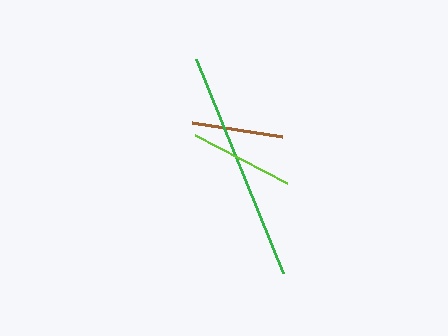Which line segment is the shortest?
The brown line is the shortest at approximately 92 pixels.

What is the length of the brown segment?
The brown segment is approximately 92 pixels long.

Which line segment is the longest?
The green line is the longest at approximately 231 pixels.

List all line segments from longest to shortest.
From longest to shortest: green, lime, brown.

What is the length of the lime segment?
The lime segment is approximately 104 pixels long.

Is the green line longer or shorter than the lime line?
The green line is longer than the lime line.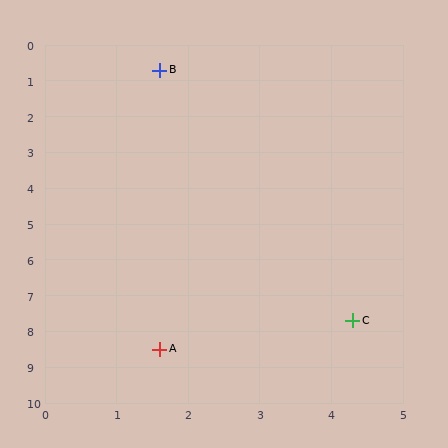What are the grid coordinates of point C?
Point C is at approximately (4.3, 7.7).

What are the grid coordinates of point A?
Point A is at approximately (1.6, 8.5).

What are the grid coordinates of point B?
Point B is at approximately (1.6, 0.7).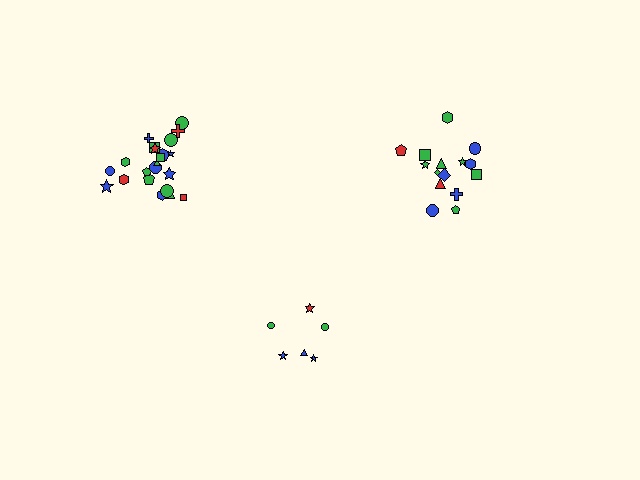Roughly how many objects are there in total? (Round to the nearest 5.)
Roughly 45 objects in total.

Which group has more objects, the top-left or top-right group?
The top-left group.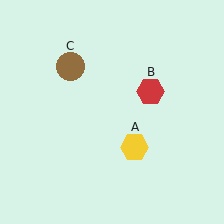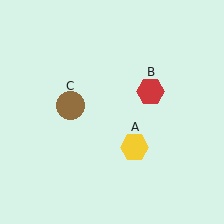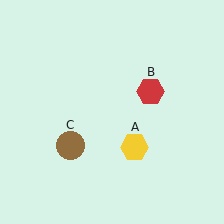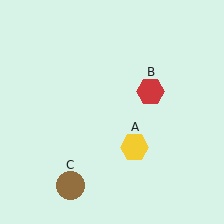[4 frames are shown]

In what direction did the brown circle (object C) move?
The brown circle (object C) moved down.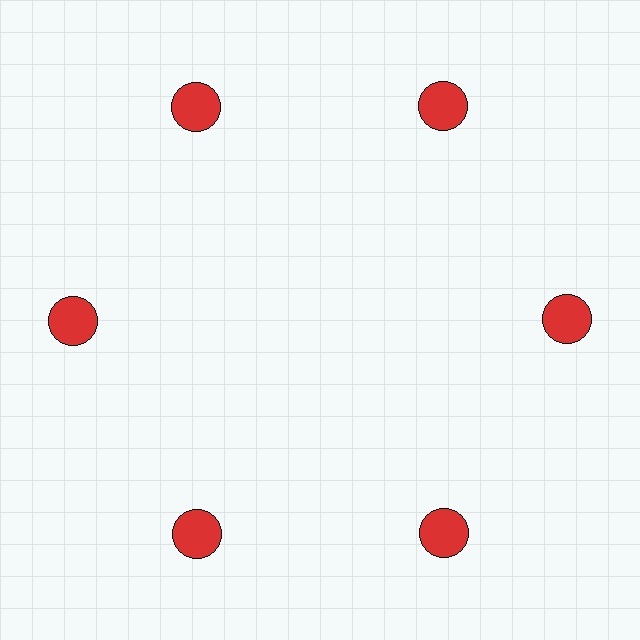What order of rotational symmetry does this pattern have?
This pattern has 6-fold rotational symmetry.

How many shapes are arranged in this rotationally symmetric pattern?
There are 6 shapes, arranged in 6 groups of 1.